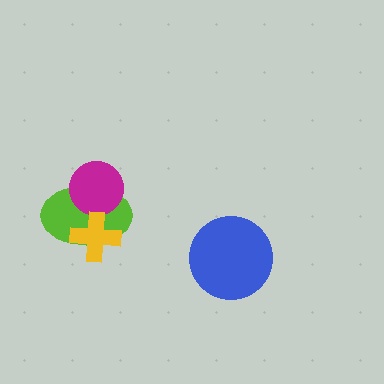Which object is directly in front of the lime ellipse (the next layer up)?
The magenta circle is directly in front of the lime ellipse.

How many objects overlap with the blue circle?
0 objects overlap with the blue circle.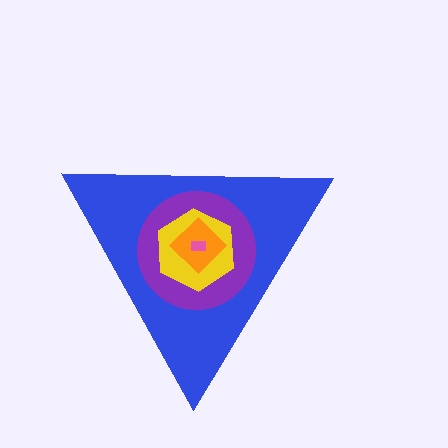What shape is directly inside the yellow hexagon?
The orange diamond.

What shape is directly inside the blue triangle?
The purple circle.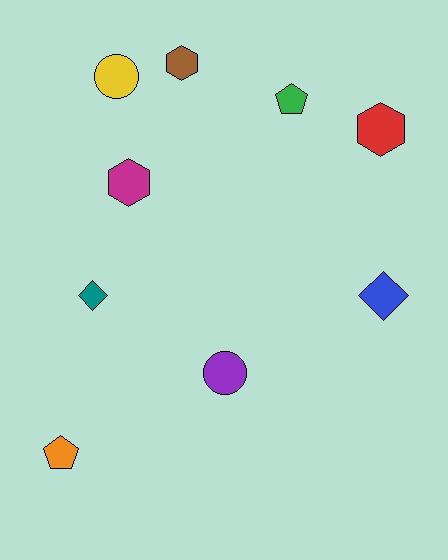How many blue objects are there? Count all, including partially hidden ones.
There is 1 blue object.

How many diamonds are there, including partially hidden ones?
There are 2 diamonds.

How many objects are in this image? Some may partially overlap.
There are 9 objects.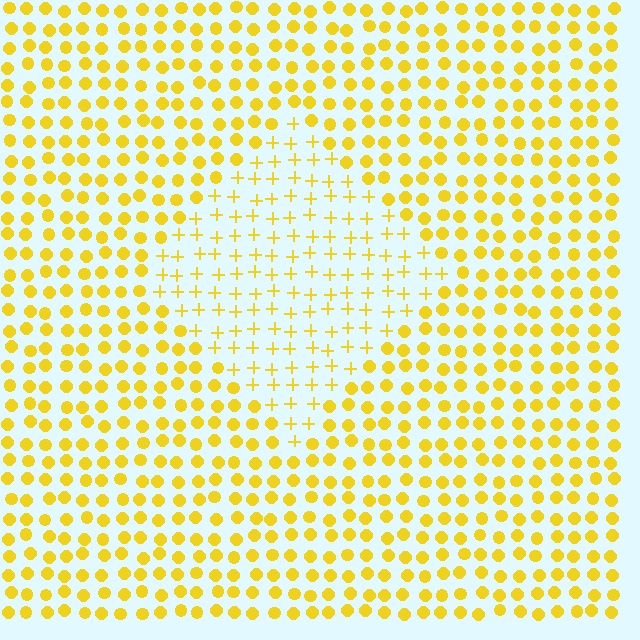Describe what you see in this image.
The image is filled with small yellow elements arranged in a uniform grid. A diamond-shaped region contains plus signs, while the surrounding area contains circles. The boundary is defined purely by the change in element shape.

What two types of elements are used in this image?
The image uses plus signs inside the diamond region and circles outside it.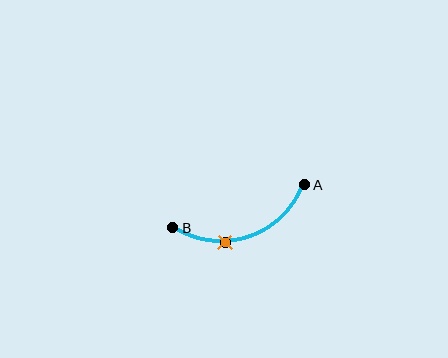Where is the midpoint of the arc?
The arc midpoint is the point on the curve farthest from the straight line joining A and B. It sits below that line.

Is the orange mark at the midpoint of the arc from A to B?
No. The orange mark lies on the arc but is closer to endpoint B. The arc midpoint would be at the point on the curve equidistant along the arc from both A and B.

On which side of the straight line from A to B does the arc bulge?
The arc bulges below the straight line connecting A and B.